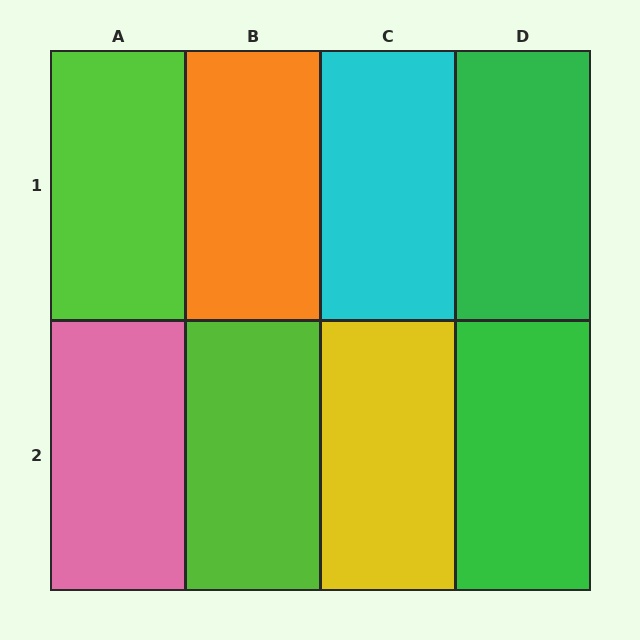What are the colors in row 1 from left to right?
Lime, orange, cyan, green.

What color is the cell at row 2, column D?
Green.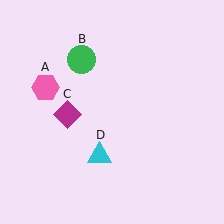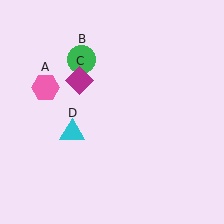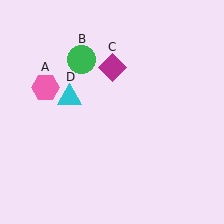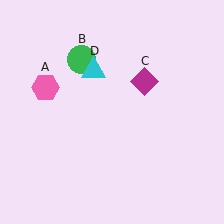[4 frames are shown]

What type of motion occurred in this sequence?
The magenta diamond (object C), cyan triangle (object D) rotated clockwise around the center of the scene.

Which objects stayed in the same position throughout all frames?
Pink hexagon (object A) and green circle (object B) remained stationary.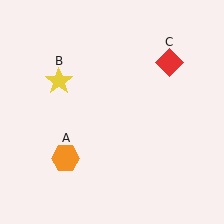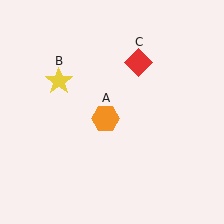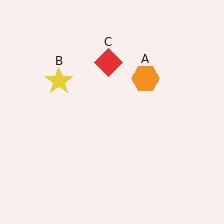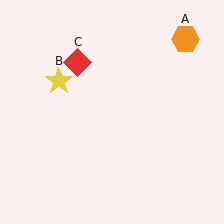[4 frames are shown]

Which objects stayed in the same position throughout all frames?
Yellow star (object B) remained stationary.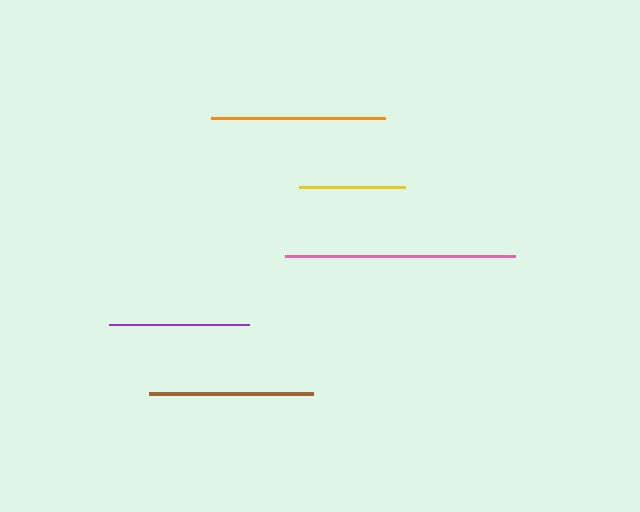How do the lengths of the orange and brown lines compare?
The orange and brown lines are approximately the same length.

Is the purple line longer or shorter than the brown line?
The brown line is longer than the purple line.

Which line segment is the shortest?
The yellow line is the shortest at approximately 106 pixels.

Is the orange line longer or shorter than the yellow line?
The orange line is longer than the yellow line.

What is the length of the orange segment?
The orange segment is approximately 175 pixels long.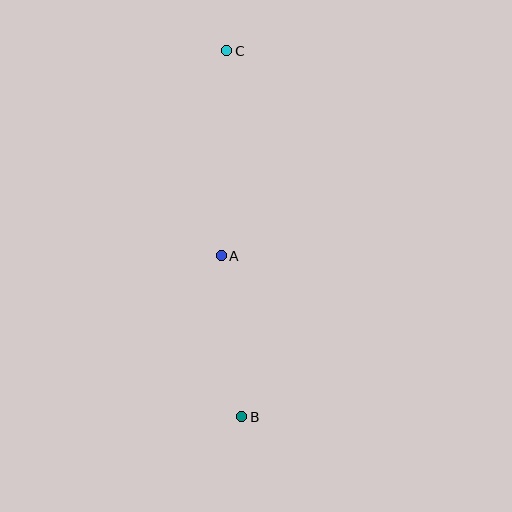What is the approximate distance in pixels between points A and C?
The distance between A and C is approximately 205 pixels.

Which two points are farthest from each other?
Points B and C are farthest from each other.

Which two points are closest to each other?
Points A and B are closest to each other.